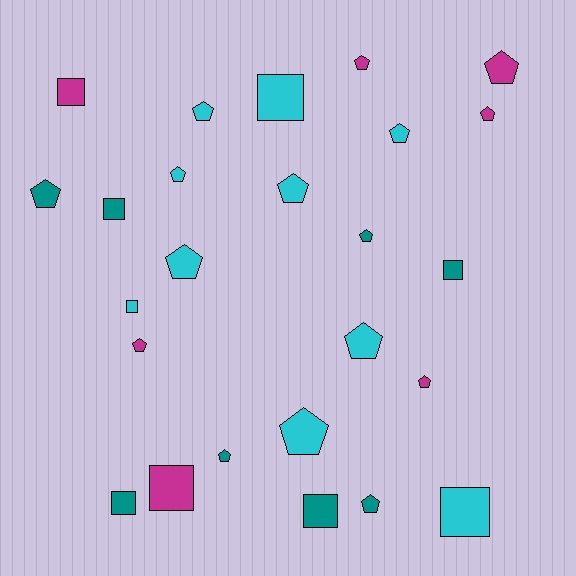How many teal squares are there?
There are 4 teal squares.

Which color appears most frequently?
Cyan, with 10 objects.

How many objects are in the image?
There are 25 objects.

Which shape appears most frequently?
Pentagon, with 16 objects.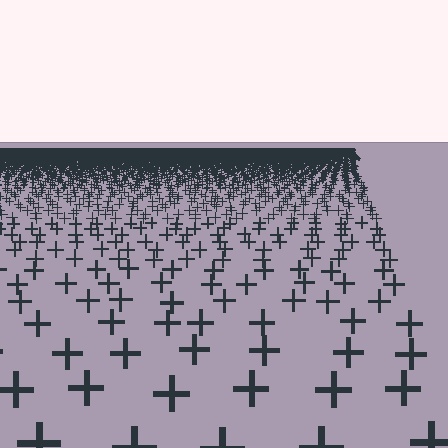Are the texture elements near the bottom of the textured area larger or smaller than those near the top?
Larger. Near the bottom, elements are closer to the viewer and appear at a bigger on-screen size.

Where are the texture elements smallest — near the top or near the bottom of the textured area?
Near the top.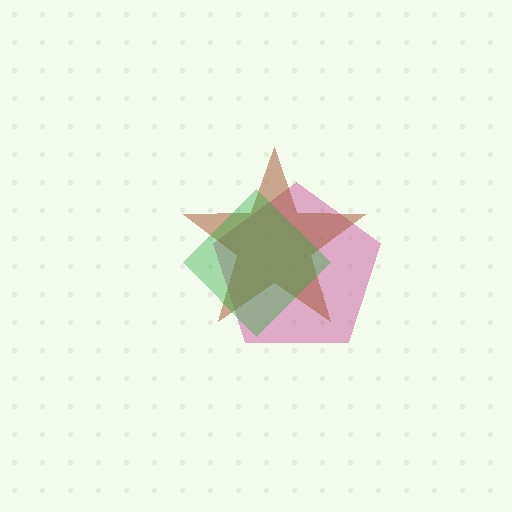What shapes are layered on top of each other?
The layered shapes are: a magenta pentagon, a brown star, a green diamond.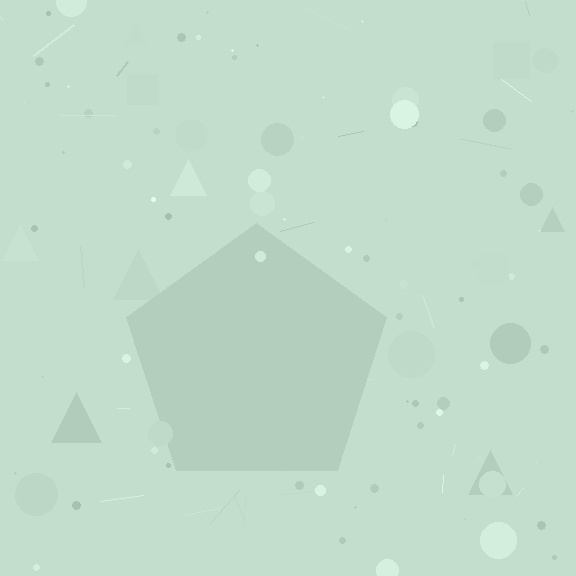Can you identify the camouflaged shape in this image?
The camouflaged shape is a pentagon.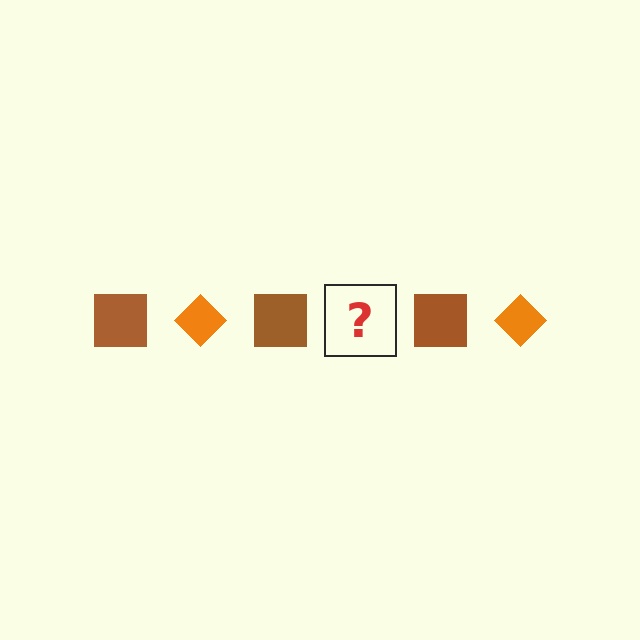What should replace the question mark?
The question mark should be replaced with an orange diamond.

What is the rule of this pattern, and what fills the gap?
The rule is that the pattern alternates between brown square and orange diamond. The gap should be filled with an orange diamond.